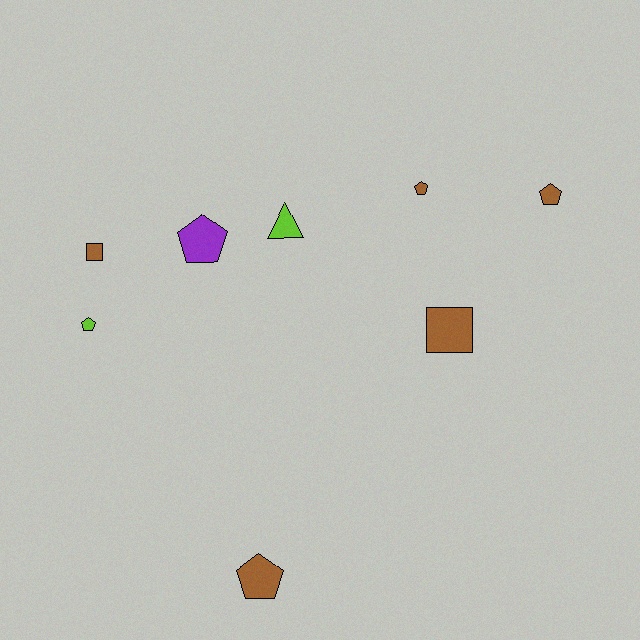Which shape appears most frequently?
Pentagon, with 5 objects.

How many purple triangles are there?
There are no purple triangles.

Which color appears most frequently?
Brown, with 5 objects.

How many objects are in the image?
There are 8 objects.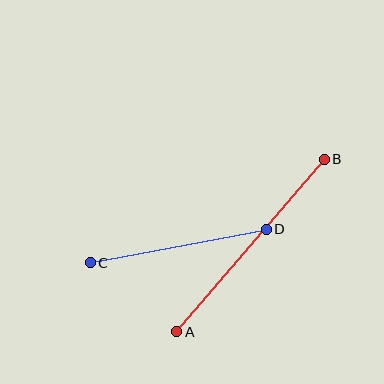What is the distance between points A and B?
The distance is approximately 227 pixels.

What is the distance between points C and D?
The distance is approximately 179 pixels.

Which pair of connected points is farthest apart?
Points A and B are farthest apart.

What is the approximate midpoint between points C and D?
The midpoint is at approximately (178, 246) pixels.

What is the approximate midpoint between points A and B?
The midpoint is at approximately (250, 245) pixels.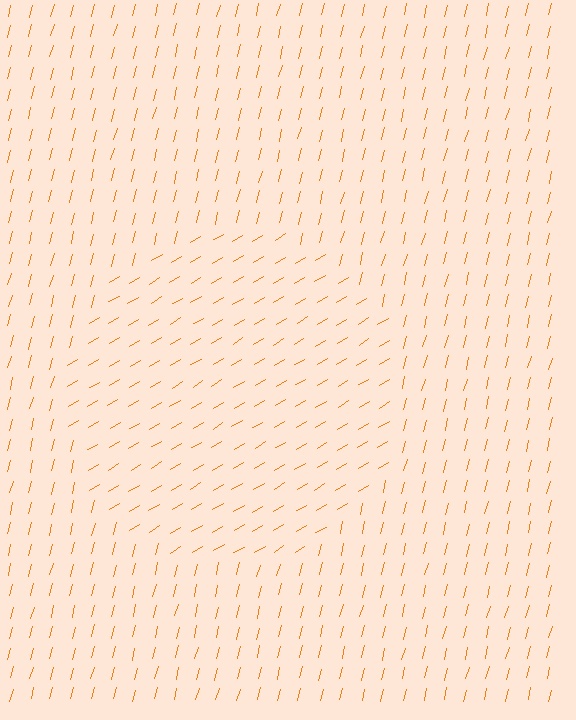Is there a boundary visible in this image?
Yes, there is a texture boundary formed by a change in line orientation.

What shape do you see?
I see a circle.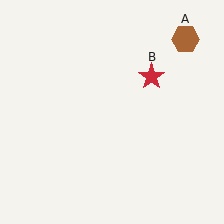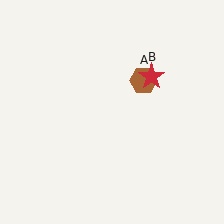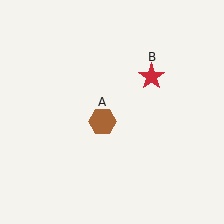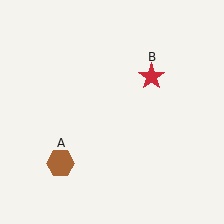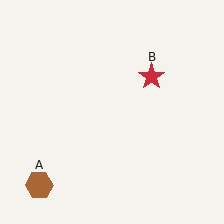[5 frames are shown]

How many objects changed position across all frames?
1 object changed position: brown hexagon (object A).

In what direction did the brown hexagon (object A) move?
The brown hexagon (object A) moved down and to the left.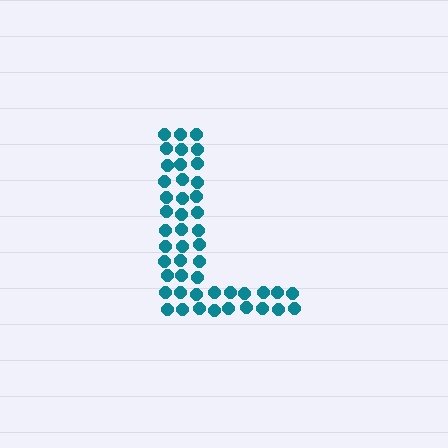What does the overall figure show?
The overall figure shows the letter L.